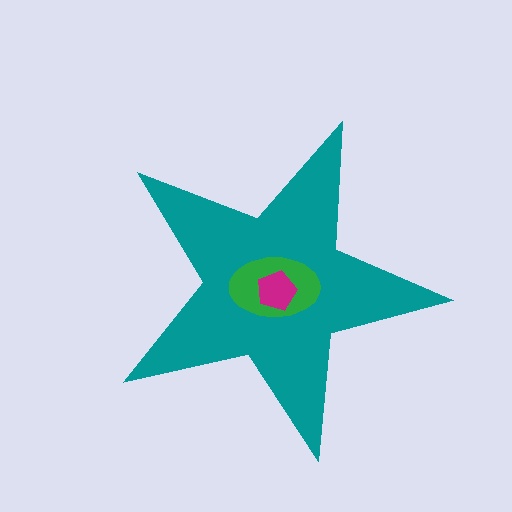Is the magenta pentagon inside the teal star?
Yes.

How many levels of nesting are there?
3.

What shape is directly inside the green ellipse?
The magenta pentagon.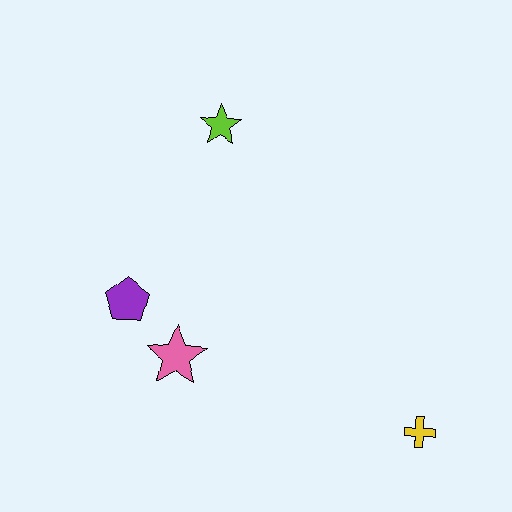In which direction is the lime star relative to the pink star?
The lime star is above the pink star.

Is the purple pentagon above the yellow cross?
Yes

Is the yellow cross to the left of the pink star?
No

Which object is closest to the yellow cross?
The pink star is closest to the yellow cross.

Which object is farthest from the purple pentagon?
The yellow cross is farthest from the purple pentagon.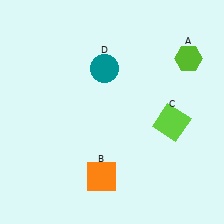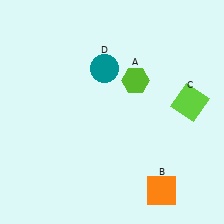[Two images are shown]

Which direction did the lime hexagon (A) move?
The lime hexagon (A) moved left.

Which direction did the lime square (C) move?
The lime square (C) moved up.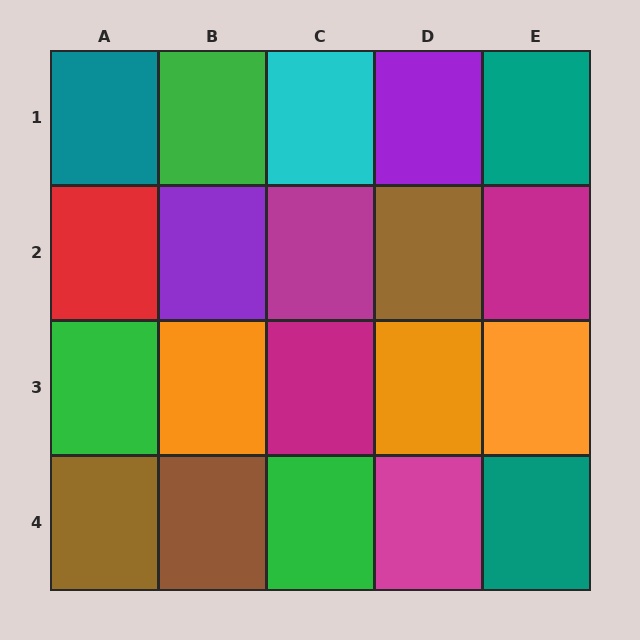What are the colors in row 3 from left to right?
Green, orange, magenta, orange, orange.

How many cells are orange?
3 cells are orange.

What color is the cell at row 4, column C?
Green.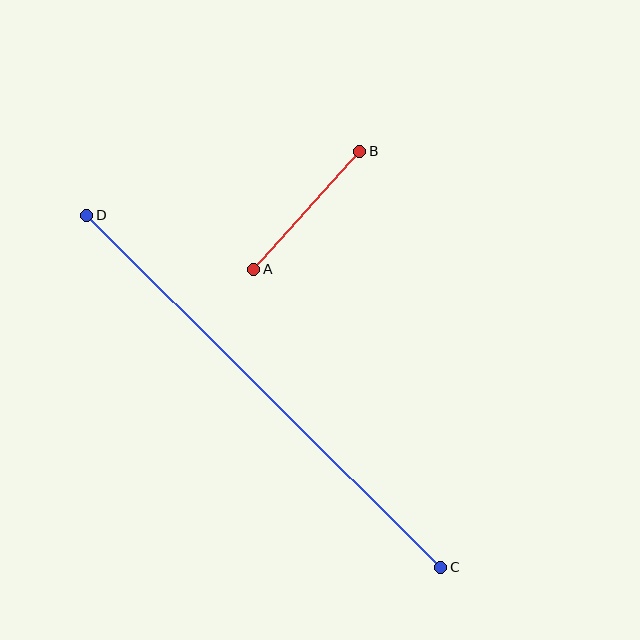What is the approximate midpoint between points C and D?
The midpoint is at approximately (264, 391) pixels.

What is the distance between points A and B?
The distance is approximately 159 pixels.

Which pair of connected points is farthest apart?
Points C and D are farthest apart.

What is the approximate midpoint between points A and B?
The midpoint is at approximately (307, 210) pixels.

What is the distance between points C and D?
The distance is approximately 499 pixels.